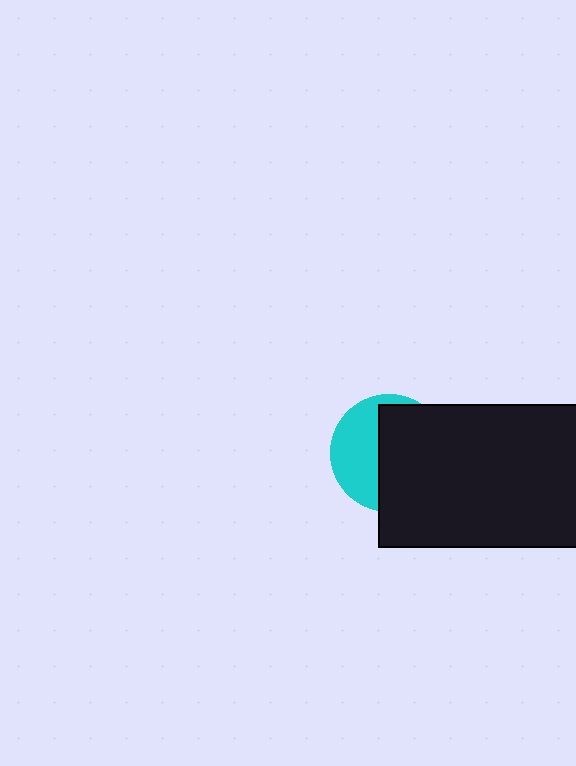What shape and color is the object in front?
The object in front is a black rectangle.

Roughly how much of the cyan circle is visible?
A small part of it is visible (roughly 41%).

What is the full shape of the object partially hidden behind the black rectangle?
The partially hidden object is a cyan circle.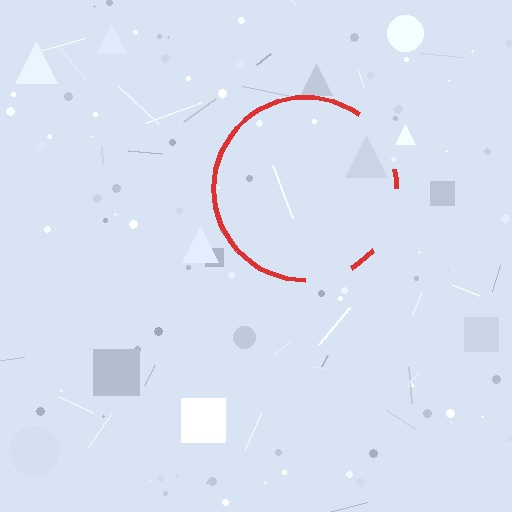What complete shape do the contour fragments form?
The contour fragments form a circle.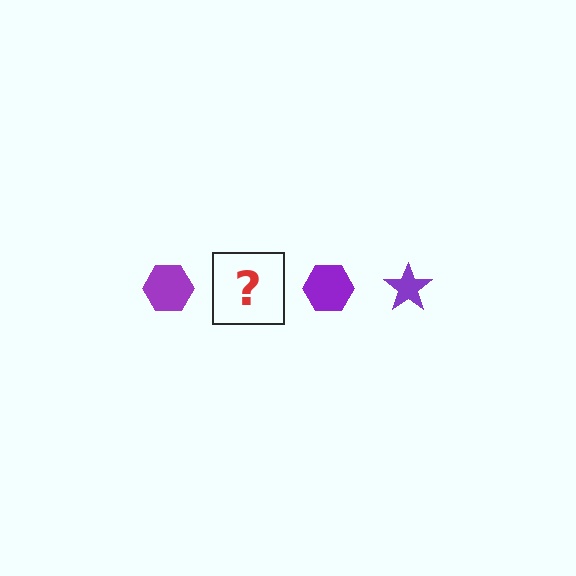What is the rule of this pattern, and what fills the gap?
The rule is that the pattern cycles through hexagon, star shapes in purple. The gap should be filled with a purple star.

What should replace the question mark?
The question mark should be replaced with a purple star.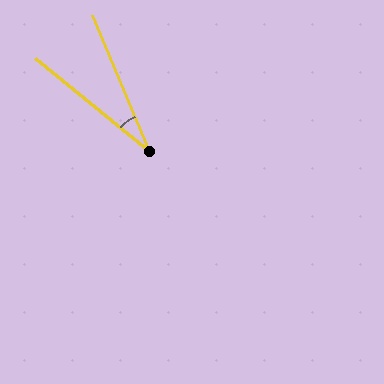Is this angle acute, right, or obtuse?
It is acute.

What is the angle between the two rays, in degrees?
Approximately 28 degrees.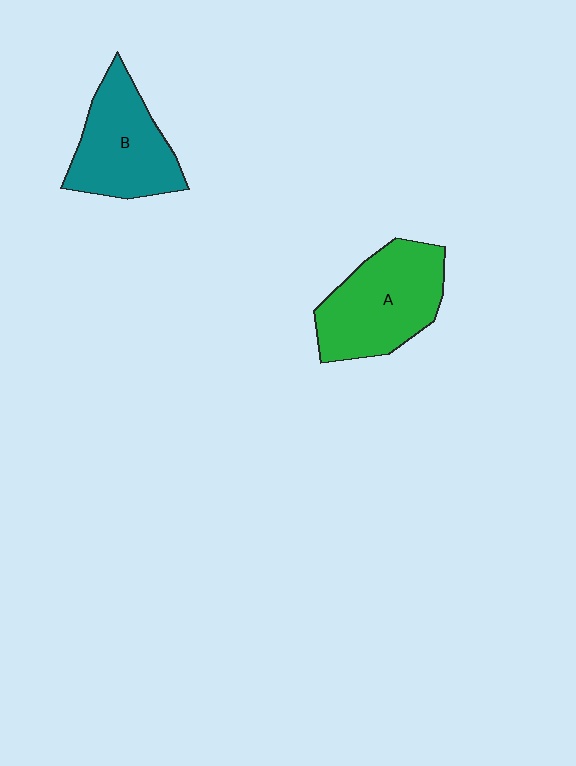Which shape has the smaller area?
Shape B (teal).